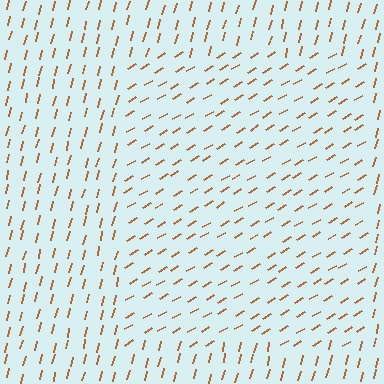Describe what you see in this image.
The image is filled with small brown line segments. A rectangle region in the image has lines oriented differently from the surrounding lines, creating a visible texture boundary.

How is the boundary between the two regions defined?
The boundary is defined purely by a change in line orientation (approximately 45 degrees difference). All lines are the same color and thickness.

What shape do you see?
I see a rectangle.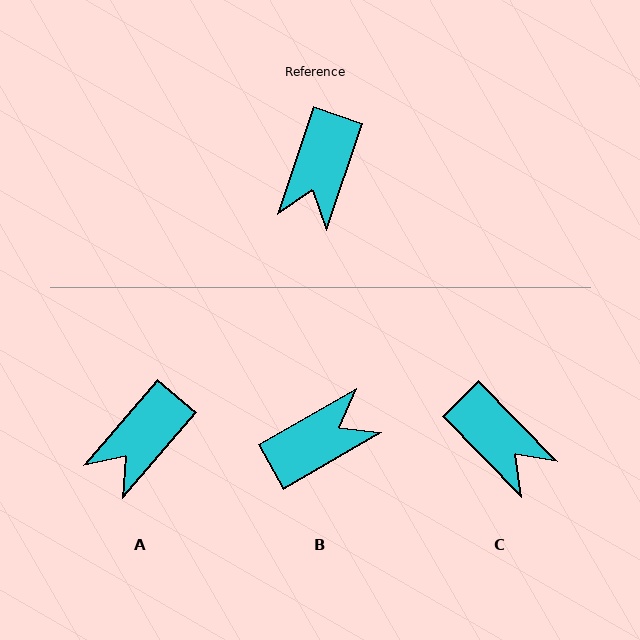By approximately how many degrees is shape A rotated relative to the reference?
Approximately 22 degrees clockwise.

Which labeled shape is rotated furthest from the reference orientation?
B, about 138 degrees away.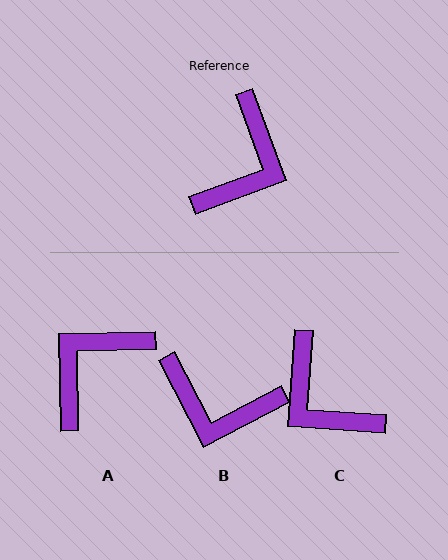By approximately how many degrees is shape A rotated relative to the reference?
Approximately 161 degrees counter-clockwise.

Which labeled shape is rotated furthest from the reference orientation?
A, about 161 degrees away.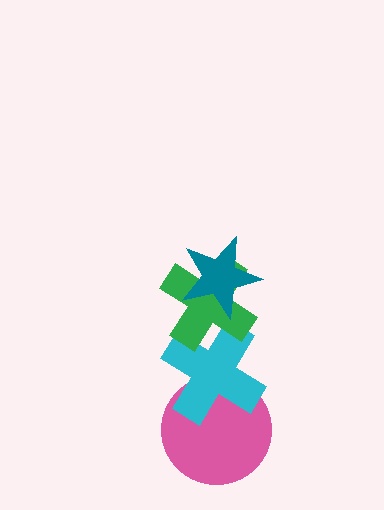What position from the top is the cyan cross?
The cyan cross is 3rd from the top.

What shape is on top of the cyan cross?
The green cross is on top of the cyan cross.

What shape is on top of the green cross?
The teal star is on top of the green cross.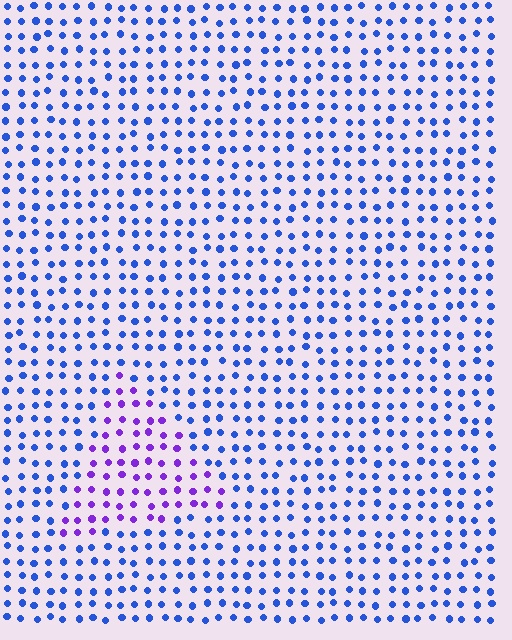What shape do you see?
I see a triangle.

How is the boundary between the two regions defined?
The boundary is defined purely by a slight shift in hue (about 47 degrees). Spacing, size, and orientation are identical on both sides.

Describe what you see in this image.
The image is filled with small blue elements in a uniform arrangement. A triangle-shaped region is visible where the elements are tinted to a slightly different hue, forming a subtle color boundary.